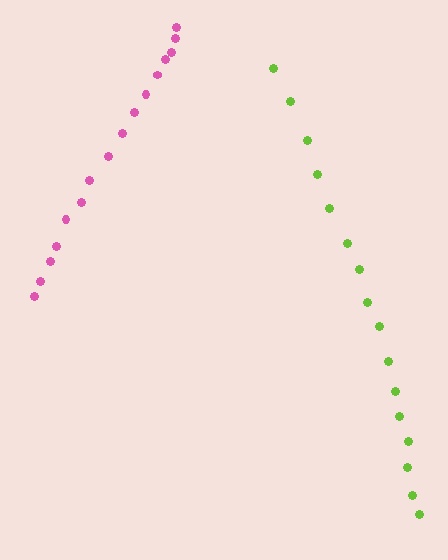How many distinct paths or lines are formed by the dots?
There are 2 distinct paths.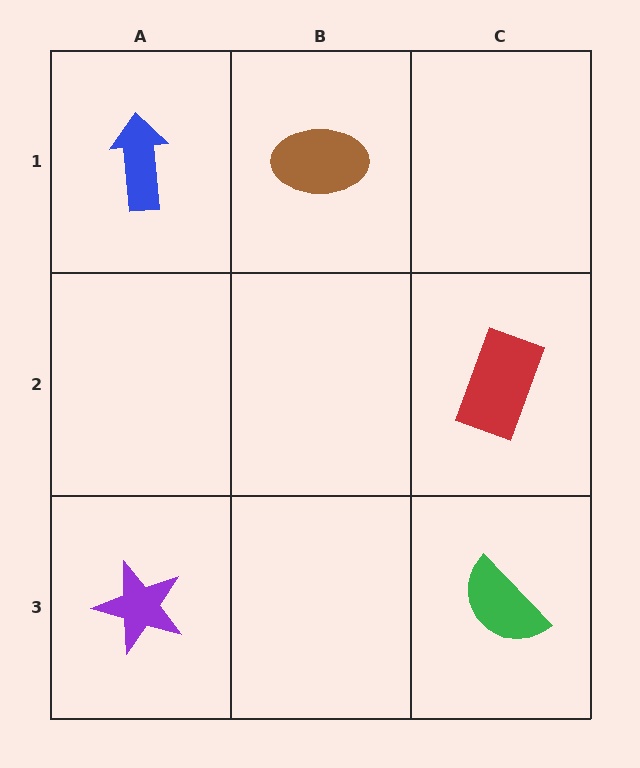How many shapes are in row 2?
1 shape.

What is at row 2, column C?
A red rectangle.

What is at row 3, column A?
A purple star.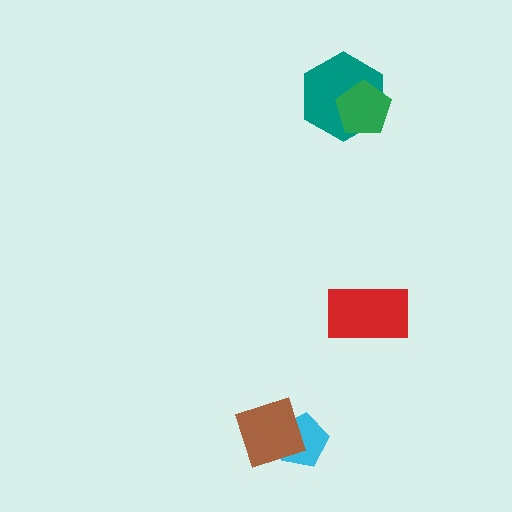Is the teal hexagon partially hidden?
Yes, it is partially covered by another shape.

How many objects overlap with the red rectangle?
0 objects overlap with the red rectangle.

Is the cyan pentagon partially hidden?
Yes, it is partially covered by another shape.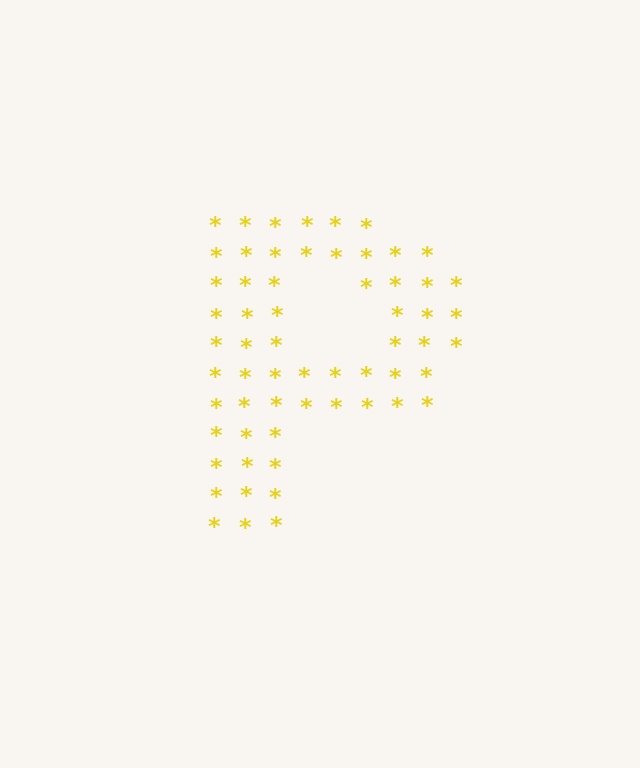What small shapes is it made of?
It is made of small asterisks.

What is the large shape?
The large shape is the letter P.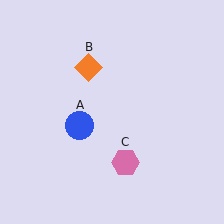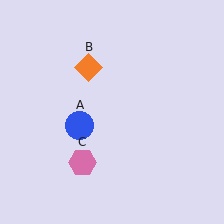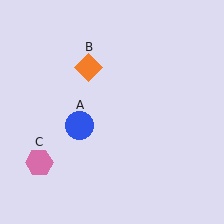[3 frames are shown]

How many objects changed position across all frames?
1 object changed position: pink hexagon (object C).